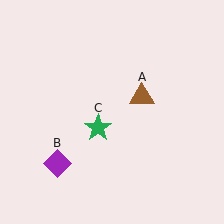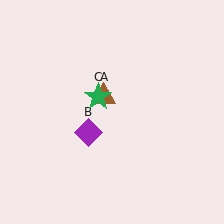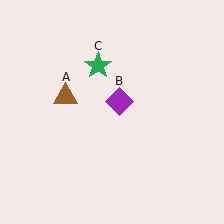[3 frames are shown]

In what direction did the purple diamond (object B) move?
The purple diamond (object B) moved up and to the right.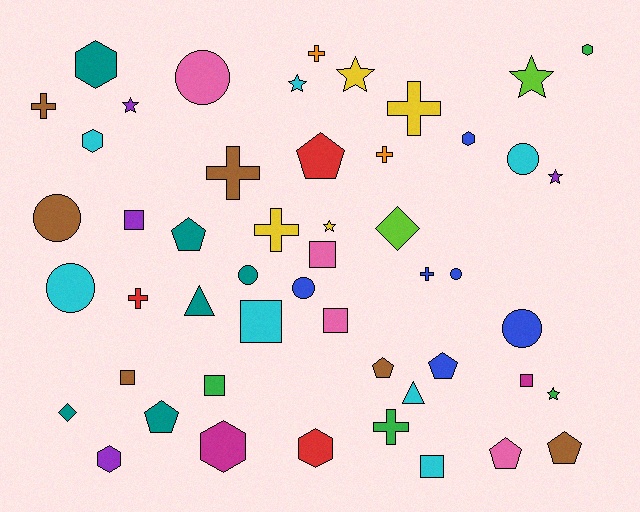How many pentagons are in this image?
There are 7 pentagons.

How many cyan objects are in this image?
There are 7 cyan objects.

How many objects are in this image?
There are 50 objects.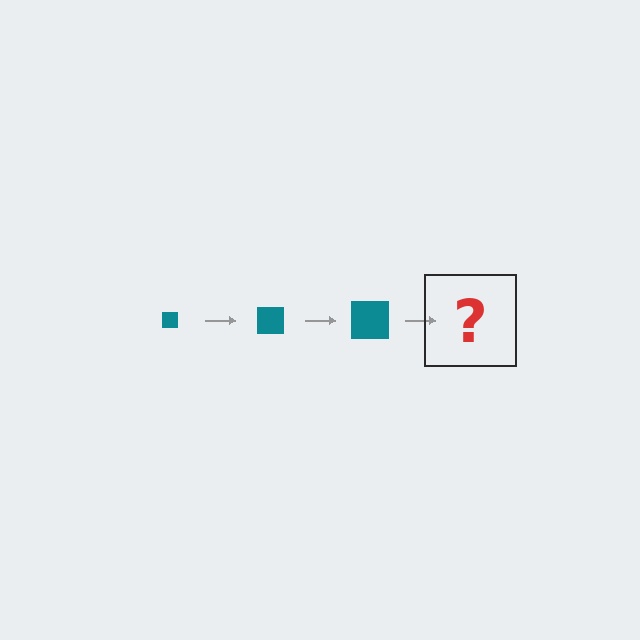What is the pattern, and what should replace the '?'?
The pattern is that the square gets progressively larger each step. The '?' should be a teal square, larger than the previous one.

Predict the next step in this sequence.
The next step is a teal square, larger than the previous one.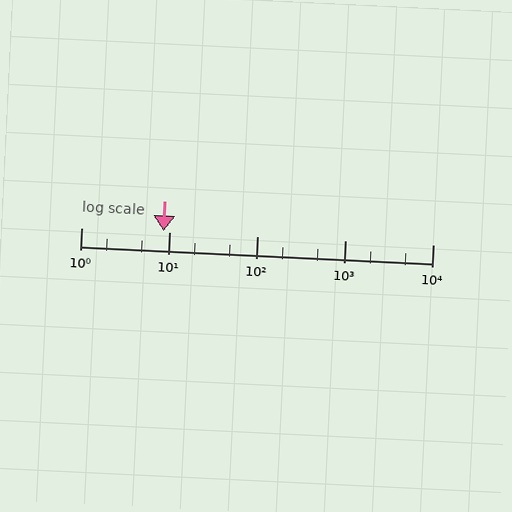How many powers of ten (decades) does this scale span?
The scale spans 4 decades, from 1 to 10000.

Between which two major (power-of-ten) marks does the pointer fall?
The pointer is between 1 and 10.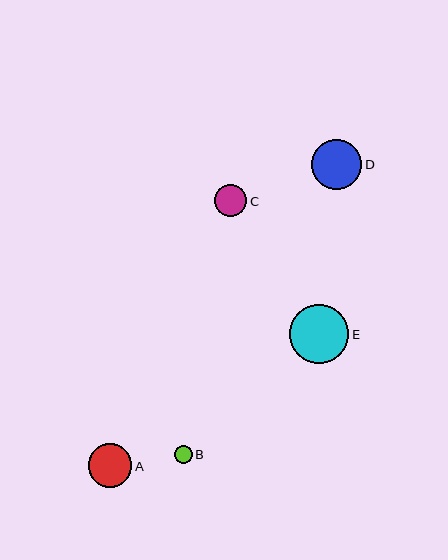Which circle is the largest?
Circle E is the largest with a size of approximately 59 pixels.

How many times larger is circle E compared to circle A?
Circle E is approximately 1.3 times the size of circle A.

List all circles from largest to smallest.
From largest to smallest: E, D, A, C, B.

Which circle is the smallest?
Circle B is the smallest with a size of approximately 18 pixels.